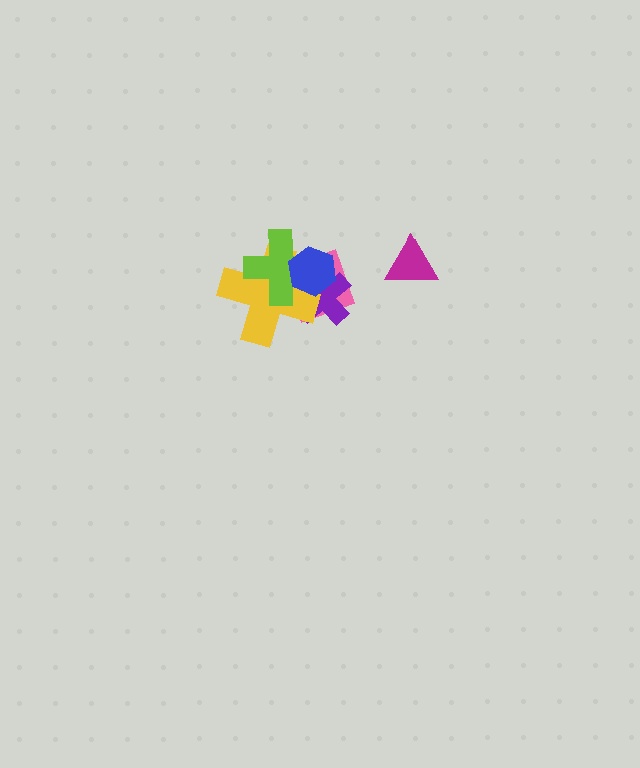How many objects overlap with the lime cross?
4 objects overlap with the lime cross.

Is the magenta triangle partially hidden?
No, no other shape covers it.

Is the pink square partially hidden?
Yes, it is partially covered by another shape.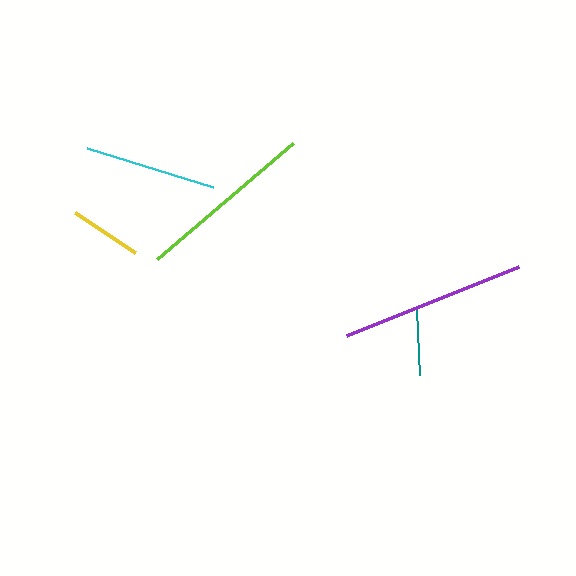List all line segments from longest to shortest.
From longest to shortest: purple, lime, cyan, yellow, teal.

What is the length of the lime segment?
The lime segment is approximately 179 pixels long.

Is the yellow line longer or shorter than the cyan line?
The cyan line is longer than the yellow line.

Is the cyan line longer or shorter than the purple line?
The purple line is longer than the cyan line.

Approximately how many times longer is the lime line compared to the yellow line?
The lime line is approximately 2.5 times the length of the yellow line.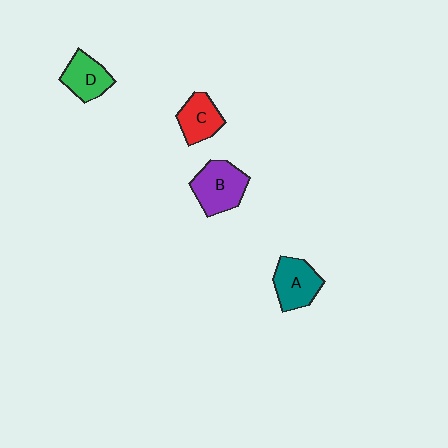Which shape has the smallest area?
Shape C (red).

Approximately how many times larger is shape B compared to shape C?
Approximately 1.4 times.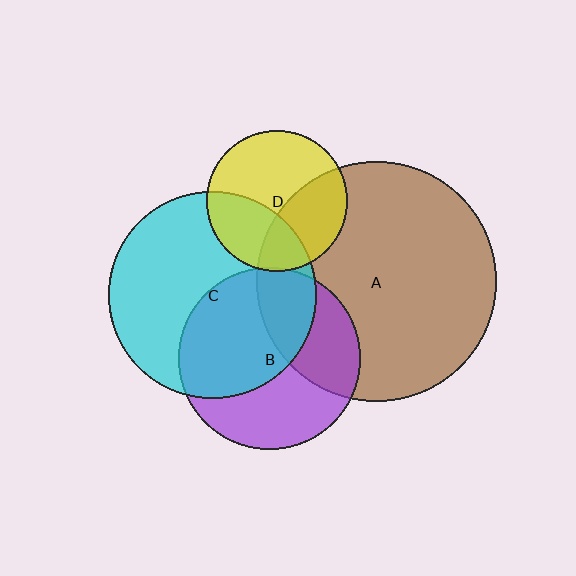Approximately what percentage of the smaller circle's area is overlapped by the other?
Approximately 50%.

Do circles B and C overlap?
Yes.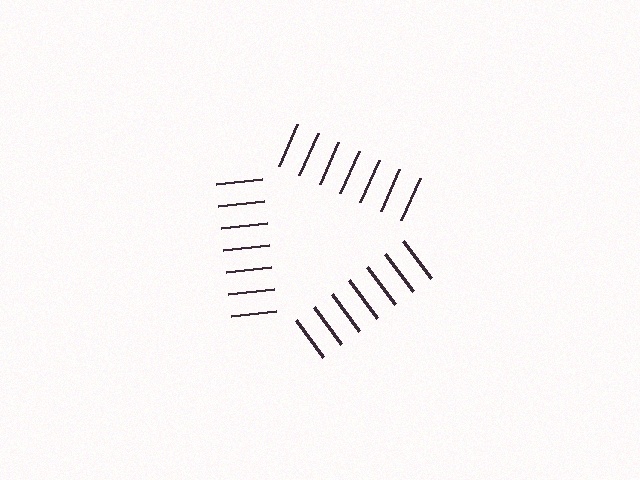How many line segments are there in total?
21 — 7 along each of the 3 edges.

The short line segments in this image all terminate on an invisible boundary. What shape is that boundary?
An illusory triangle — the line segments terminate on its edges but no continuous stroke is drawn.